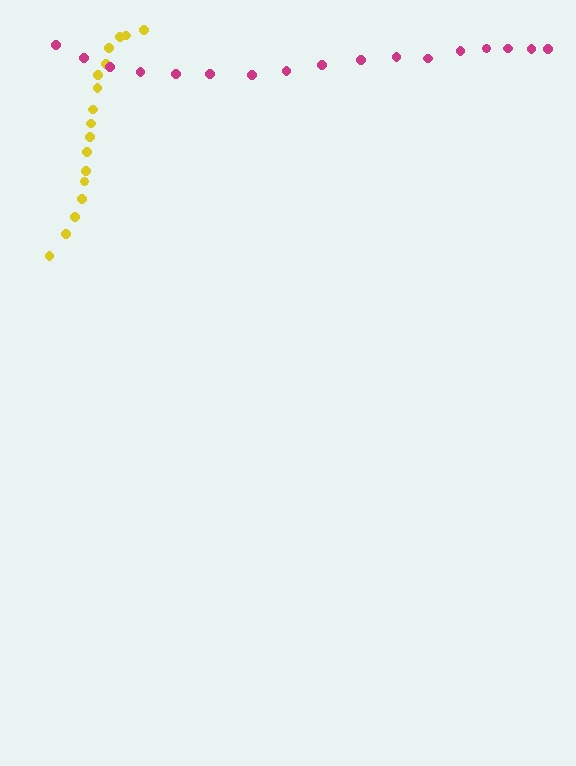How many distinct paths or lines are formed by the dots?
There are 2 distinct paths.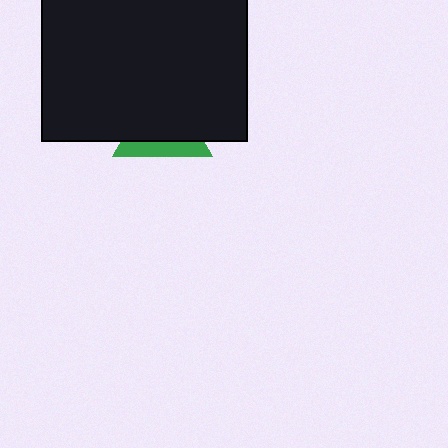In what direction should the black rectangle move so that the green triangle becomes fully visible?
The black rectangle should move up. That is the shortest direction to clear the overlap and leave the green triangle fully visible.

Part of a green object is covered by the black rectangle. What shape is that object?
It is a triangle.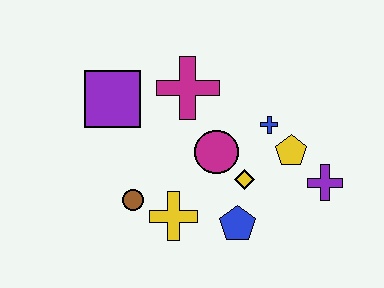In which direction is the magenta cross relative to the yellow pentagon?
The magenta cross is to the left of the yellow pentagon.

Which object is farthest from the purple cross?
The purple square is farthest from the purple cross.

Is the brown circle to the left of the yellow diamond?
Yes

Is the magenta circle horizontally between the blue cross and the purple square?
Yes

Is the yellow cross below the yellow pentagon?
Yes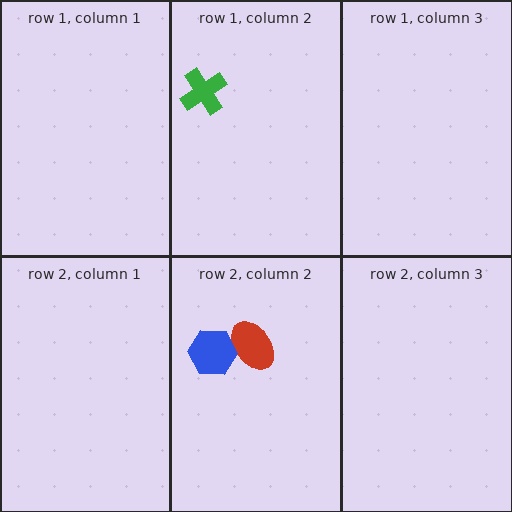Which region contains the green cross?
The row 1, column 2 region.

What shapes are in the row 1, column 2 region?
The green cross.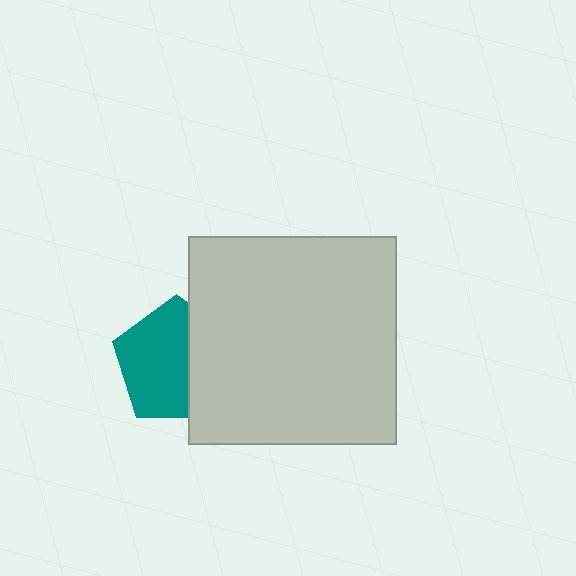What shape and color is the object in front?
The object in front is a light gray square.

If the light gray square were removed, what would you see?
You would see the complete teal pentagon.